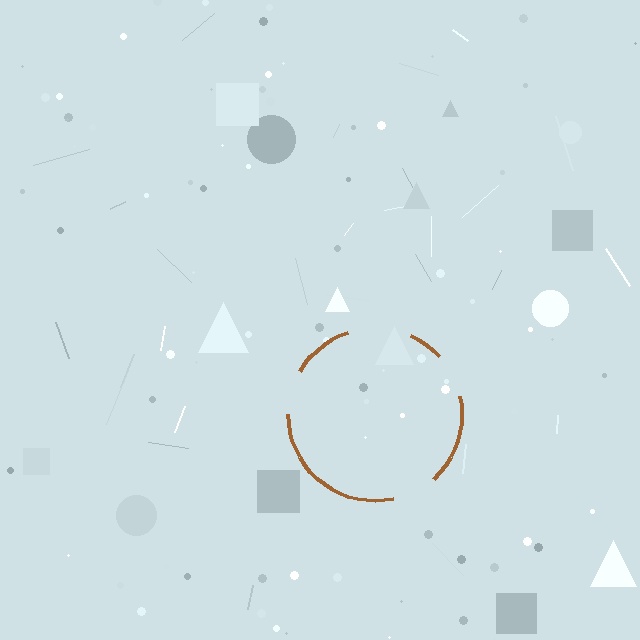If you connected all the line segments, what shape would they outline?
They would outline a circle.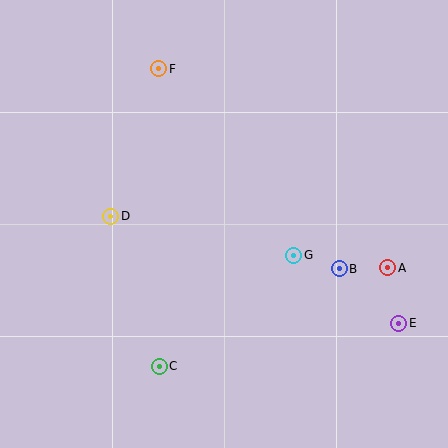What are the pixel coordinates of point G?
Point G is at (294, 255).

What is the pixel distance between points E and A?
The distance between E and A is 56 pixels.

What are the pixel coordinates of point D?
Point D is at (111, 216).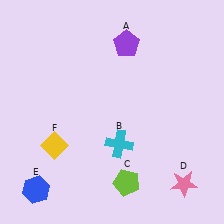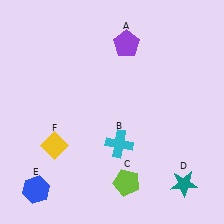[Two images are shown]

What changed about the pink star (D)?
In Image 1, D is pink. In Image 2, it changed to teal.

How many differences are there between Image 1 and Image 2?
There is 1 difference between the two images.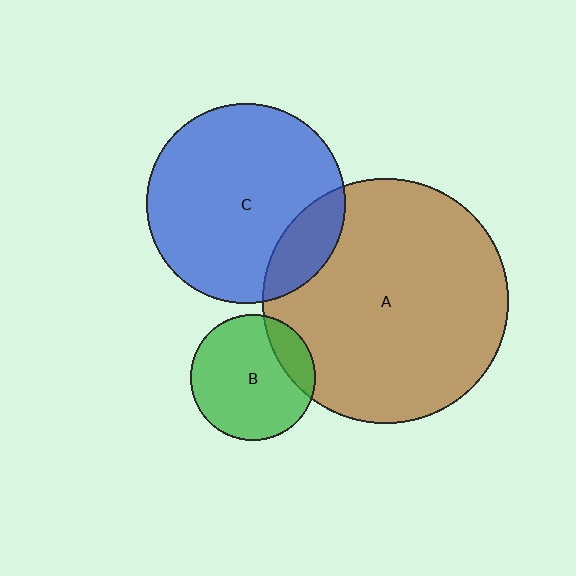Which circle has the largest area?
Circle A (brown).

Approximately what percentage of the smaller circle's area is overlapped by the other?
Approximately 15%.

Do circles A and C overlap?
Yes.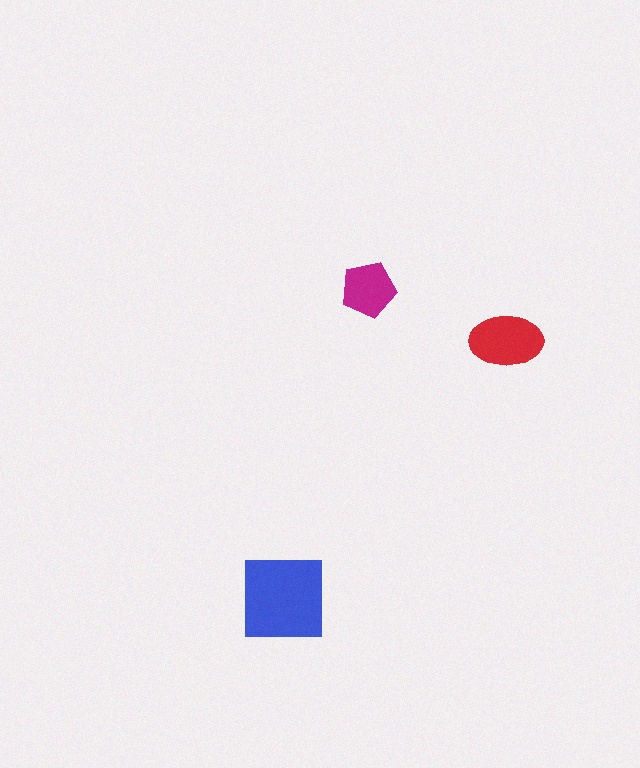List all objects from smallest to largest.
The magenta pentagon, the red ellipse, the blue square.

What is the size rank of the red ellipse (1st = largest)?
2nd.